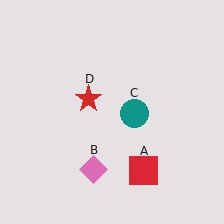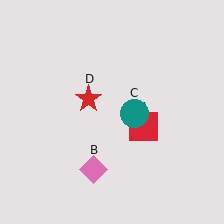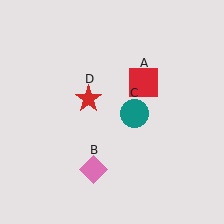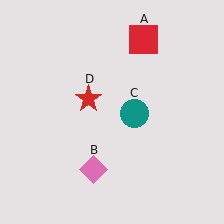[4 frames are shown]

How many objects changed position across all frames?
1 object changed position: red square (object A).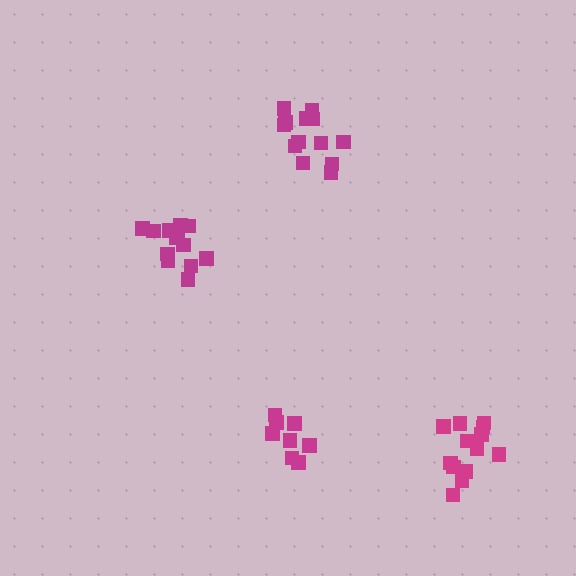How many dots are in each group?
Group 1: 13 dots, Group 2: 8 dots, Group 3: 13 dots, Group 4: 13 dots (47 total).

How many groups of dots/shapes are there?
There are 4 groups.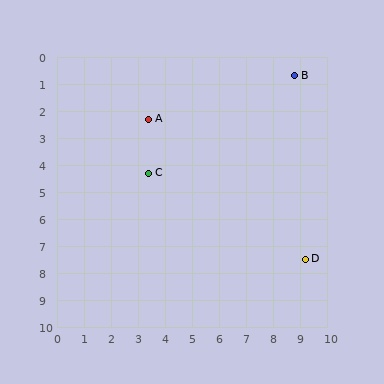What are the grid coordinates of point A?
Point A is at approximately (3.4, 2.3).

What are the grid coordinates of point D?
Point D is at approximately (9.2, 7.5).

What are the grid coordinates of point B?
Point B is at approximately (8.8, 0.7).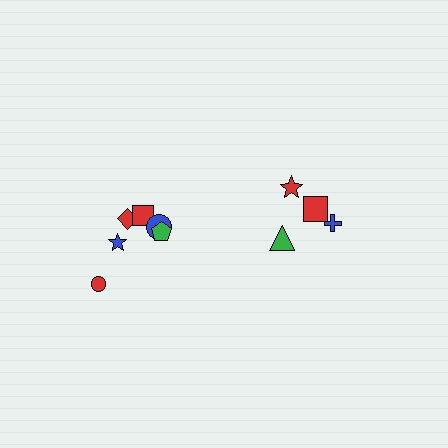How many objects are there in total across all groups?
There are 10 objects.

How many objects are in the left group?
There are 6 objects.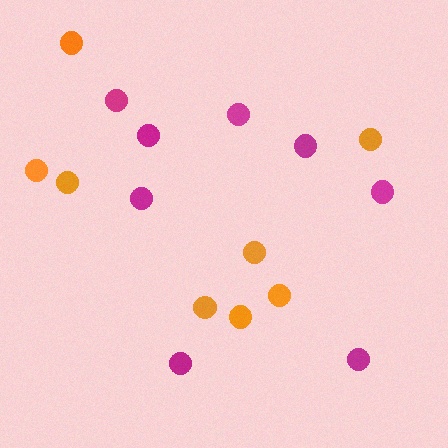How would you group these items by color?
There are 2 groups: one group of magenta circles (8) and one group of orange circles (8).